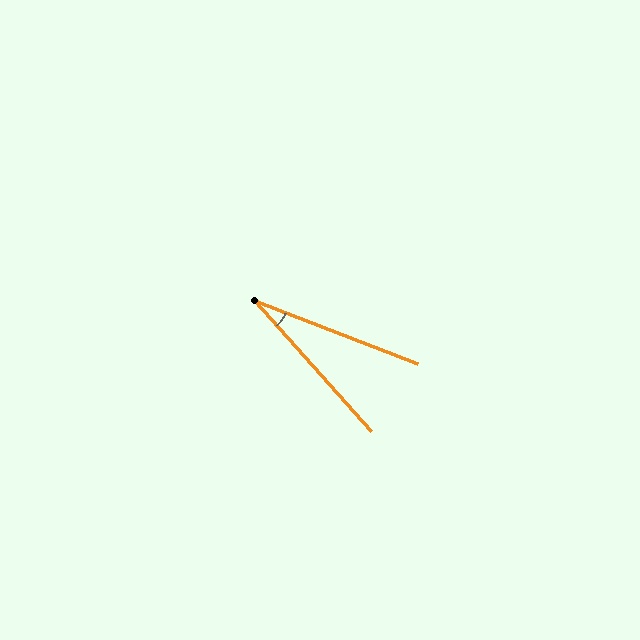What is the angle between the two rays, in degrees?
Approximately 27 degrees.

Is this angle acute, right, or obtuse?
It is acute.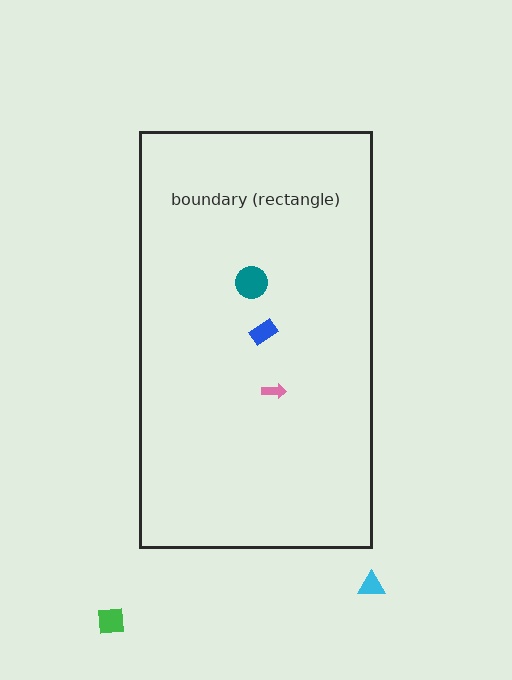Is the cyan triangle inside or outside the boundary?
Outside.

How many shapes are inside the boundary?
3 inside, 2 outside.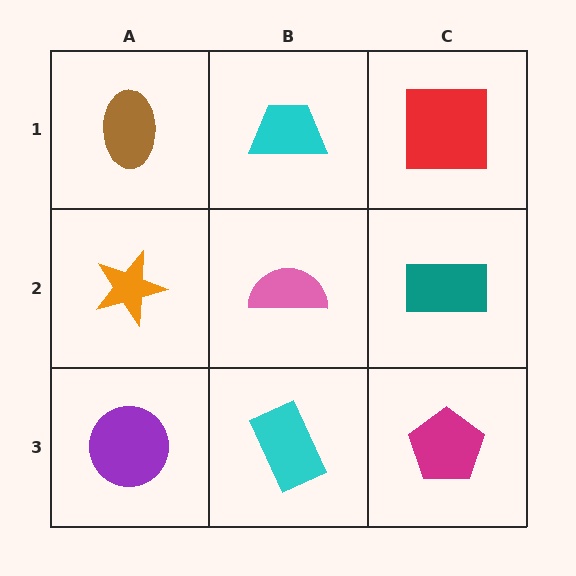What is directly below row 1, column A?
An orange star.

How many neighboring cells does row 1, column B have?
3.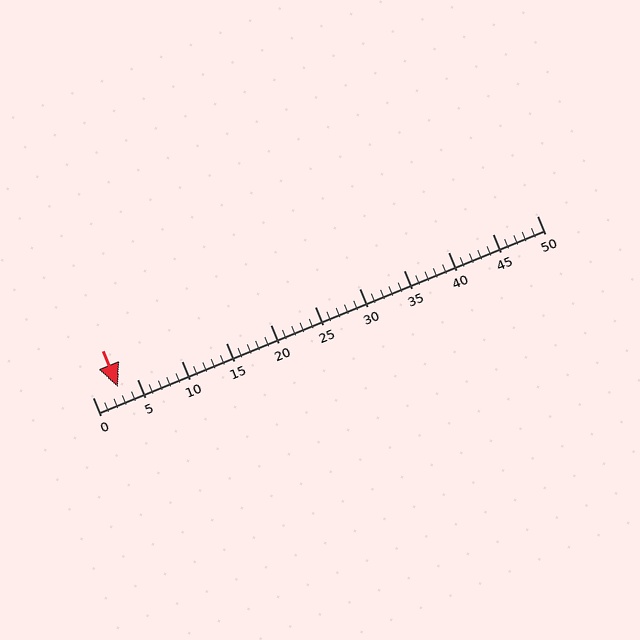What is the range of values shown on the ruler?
The ruler shows values from 0 to 50.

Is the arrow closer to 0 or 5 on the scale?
The arrow is closer to 5.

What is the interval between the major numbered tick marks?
The major tick marks are spaced 5 units apart.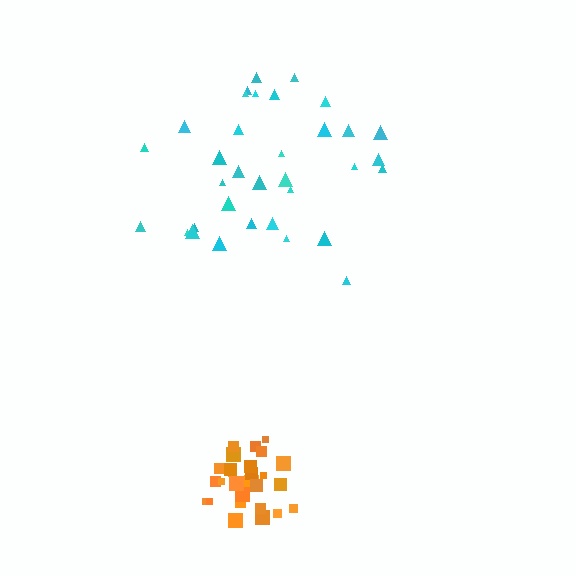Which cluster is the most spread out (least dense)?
Cyan.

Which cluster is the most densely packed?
Orange.